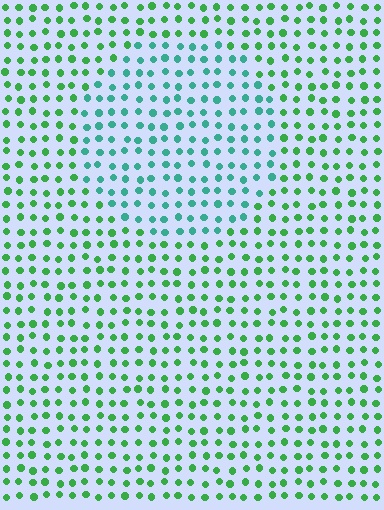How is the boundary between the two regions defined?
The boundary is defined purely by a slight shift in hue (about 39 degrees). Spacing, size, and orientation are identical on both sides.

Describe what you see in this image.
The image is filled with small green elements in a uniform arrangement. A circle-shaped region is visible where the elements are tinted to a slightly different hue, forming a subtle color boundary.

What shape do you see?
I see a circle.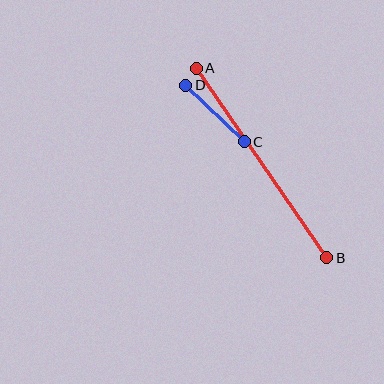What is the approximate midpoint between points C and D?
The midpoint is at approximately (215, 114) pixels.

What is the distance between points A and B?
The distance is approximately 230 pixels.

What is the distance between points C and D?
The distance is approximately 81 pixels.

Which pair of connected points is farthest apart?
Points A and B are farthest apart.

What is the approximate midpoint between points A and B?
The midpoint is at approximately (261, 163) pixels.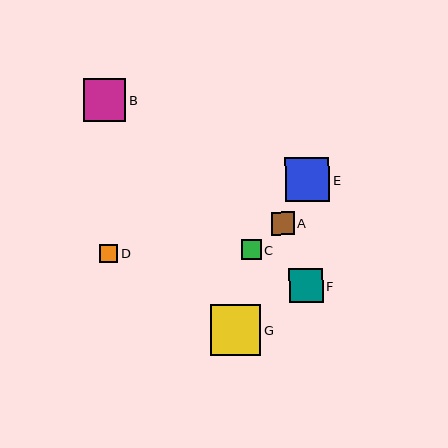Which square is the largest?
Square G is the largest with a size of approximately 51 pixels.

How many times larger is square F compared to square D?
Square F is approximately 1.9 times the size of square D.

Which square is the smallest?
Square D is the smallest with a size of approximately 18 pixels.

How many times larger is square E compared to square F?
Square E is approximately 1.3 times the size of square F.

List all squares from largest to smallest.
From largest to smallest: G, E, B, F, A, C, D.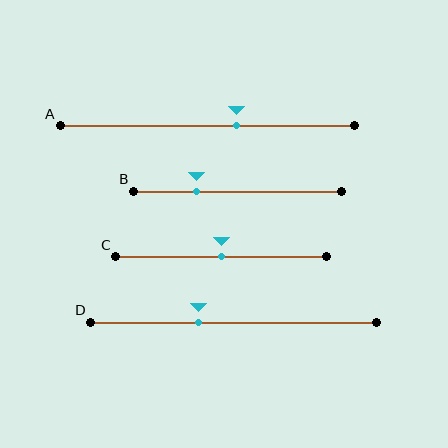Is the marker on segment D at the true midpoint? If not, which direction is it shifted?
No, the marker on segment D is shifted to the left by about 12% of the segment length.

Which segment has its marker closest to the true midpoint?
Segment C has its marker closest to the true midpoint.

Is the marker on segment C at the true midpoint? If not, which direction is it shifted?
Yes, the marker on segment C is at the true midpoint.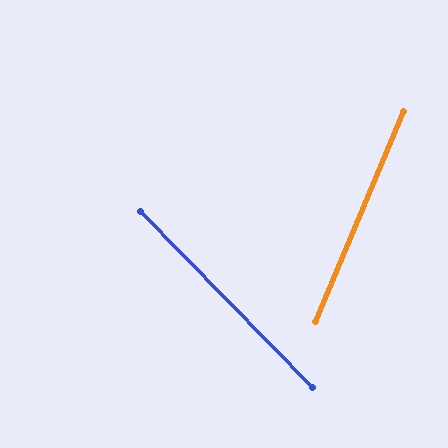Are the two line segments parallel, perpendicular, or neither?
Neither parallel nor perpendicular — they differ by about 67°.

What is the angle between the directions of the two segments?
Approximately 67 degrees.